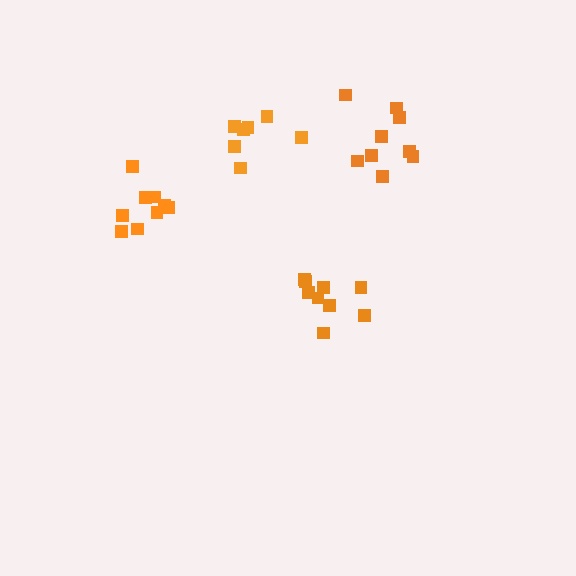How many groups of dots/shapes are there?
There are 4 groups.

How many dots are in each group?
Group 1: 9 dots, Group 2: 9 dots, Group 3: 9 dots, Group 4: 7 dots (34 total).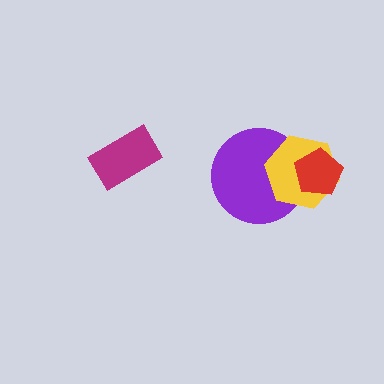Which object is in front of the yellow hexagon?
The red pentagon is in front of the yellow hexagon.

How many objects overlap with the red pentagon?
2 objects overlap with the red pentagon.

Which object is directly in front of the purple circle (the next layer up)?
The yellow hexagon is directly in front of the purple circle.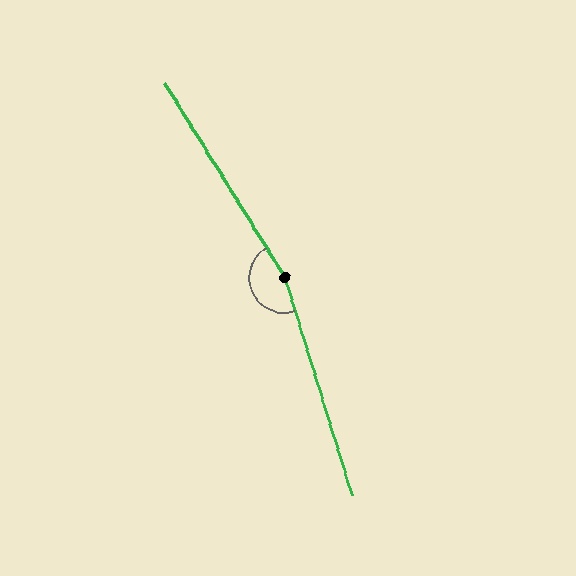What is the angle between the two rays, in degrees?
Approximately 166 degrees.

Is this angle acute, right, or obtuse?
It is obtuse.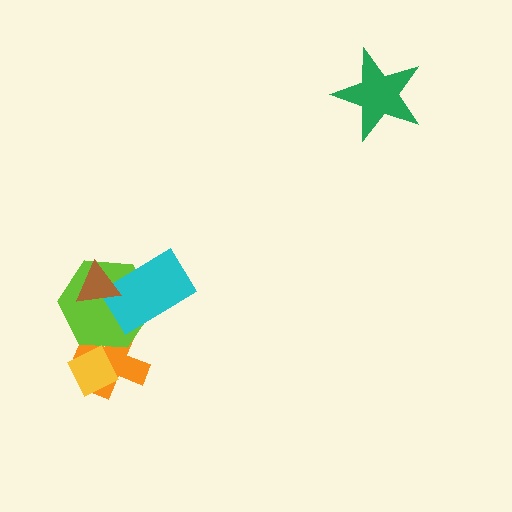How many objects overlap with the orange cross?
2 objects overlap with the orange cross.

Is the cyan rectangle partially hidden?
Yes, it is partially covered by another shape.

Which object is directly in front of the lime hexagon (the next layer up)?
The cyan rectangle is directly in front of the lime hexagon.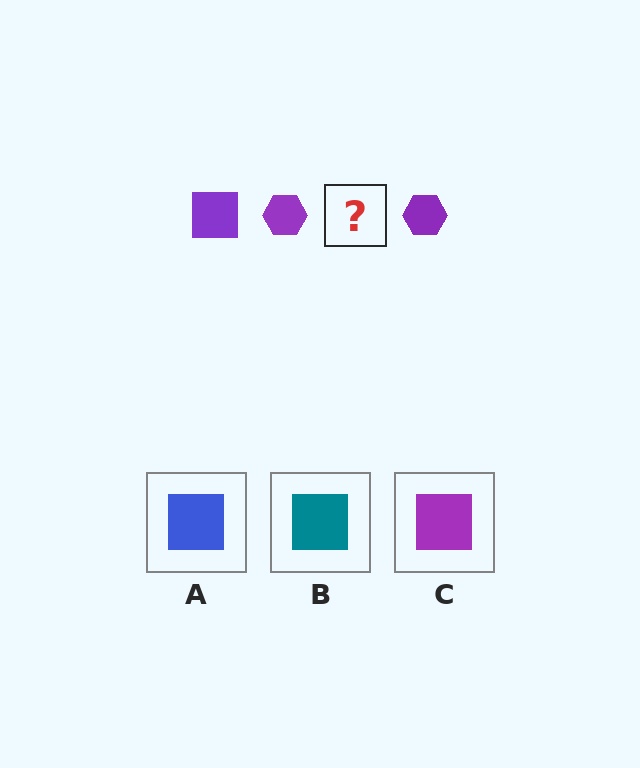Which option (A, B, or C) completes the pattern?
C.